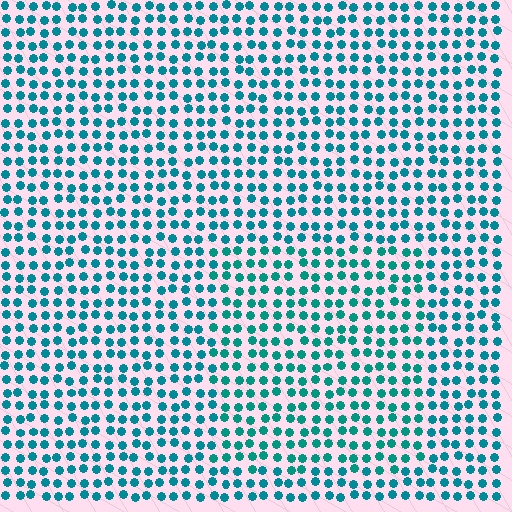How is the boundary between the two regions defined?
The boundary is defined purely by a slight shift in hue (about 14 degrees). Spacing, size, and orientation are identical on both sides.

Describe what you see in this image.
The image is filled with small teal elements in a uniform arrangement. A rectangle-shaped region is visible where the elements are tinted to a slightly different hue, forming a subtle color boundary.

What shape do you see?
I see a rectangle.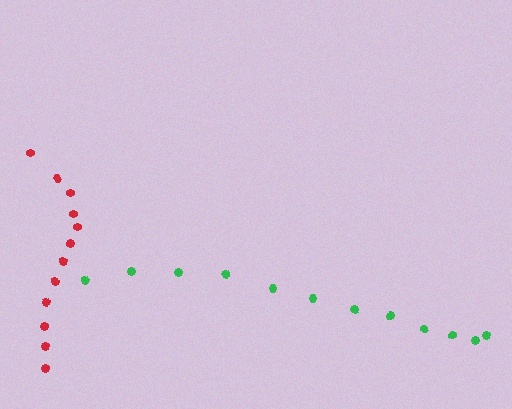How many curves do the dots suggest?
There are 2 distinct paths.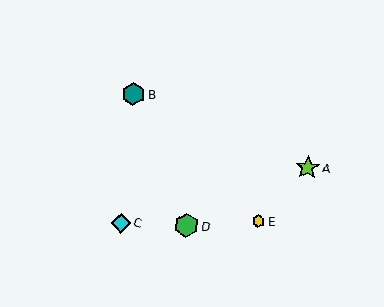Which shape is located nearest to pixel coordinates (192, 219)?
The green hexagon (labeled D) at (186, 226) is nearest to that location.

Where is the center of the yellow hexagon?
The center of the yellow hexagon is at (258, 221).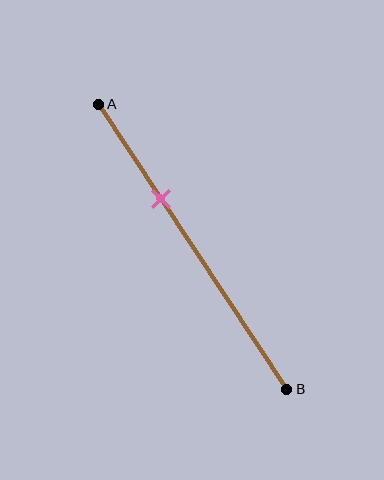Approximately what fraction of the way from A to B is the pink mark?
The pink mark is approximately 35% of the way from A to B.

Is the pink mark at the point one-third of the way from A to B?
Yes, the mark is approximately at the one-third point.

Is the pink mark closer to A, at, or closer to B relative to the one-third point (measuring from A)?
The pink mark is approximately at the one-third point of segment AB.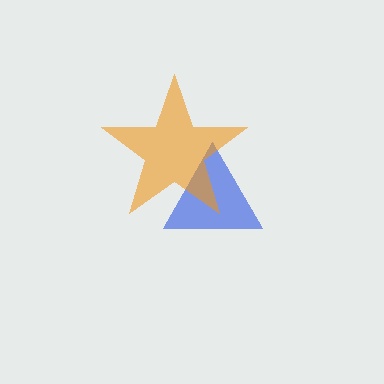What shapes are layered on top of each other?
The layered shapes are: a blue triangle, an orange star.